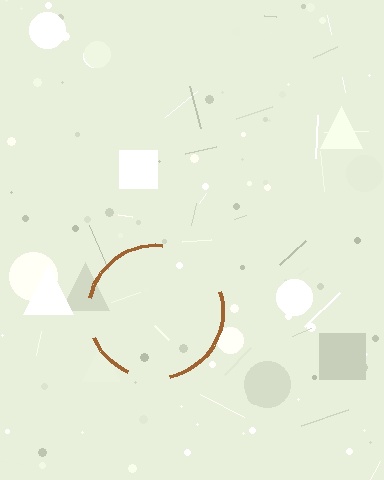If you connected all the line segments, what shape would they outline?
They would outline a circle.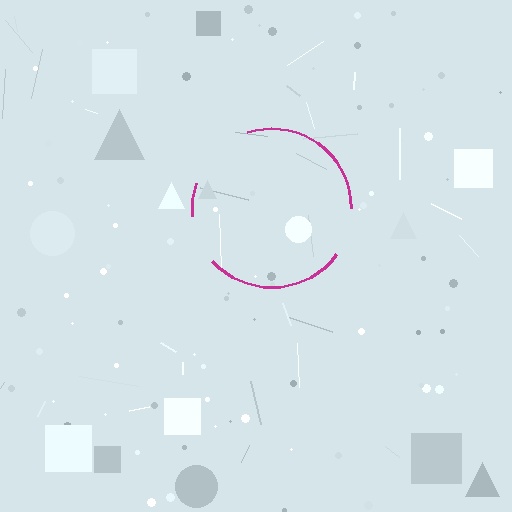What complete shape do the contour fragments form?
The contour fragments form a circle.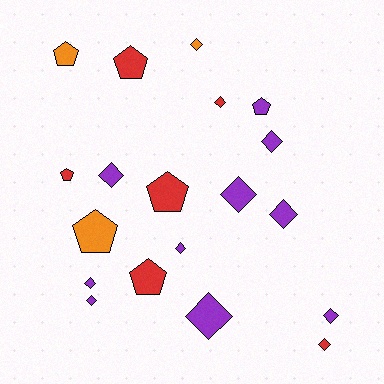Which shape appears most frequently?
Diamond, with 12 objects.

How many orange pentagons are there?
There are 2 orange pentagons.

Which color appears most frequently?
Purple, with 10 objects.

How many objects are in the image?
There are 19 objects.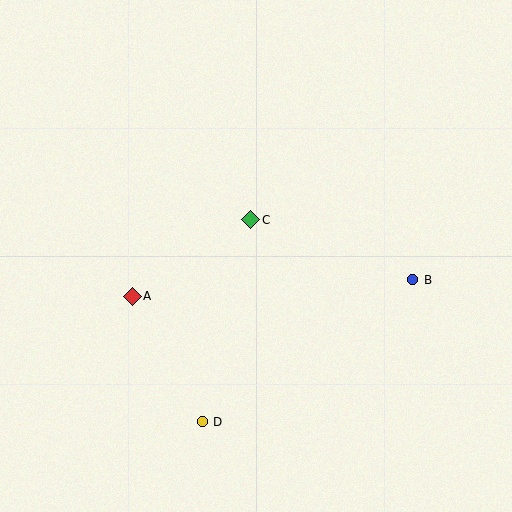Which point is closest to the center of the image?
Point C at (251, 220) is closest to the center.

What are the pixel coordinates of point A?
Point A is at (132, 296).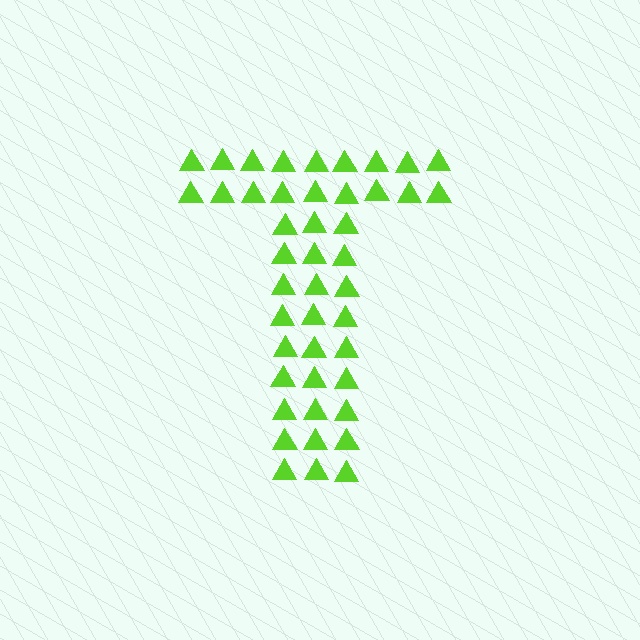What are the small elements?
The small elements are triangles.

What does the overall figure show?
The overall figure shows the letter T.